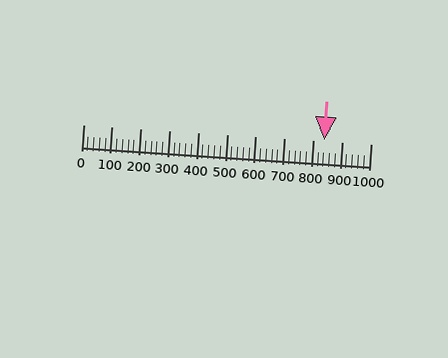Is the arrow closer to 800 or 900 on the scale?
The arrow is closer to 800.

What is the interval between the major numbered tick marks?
The major tick marks are spaced 100 units apart.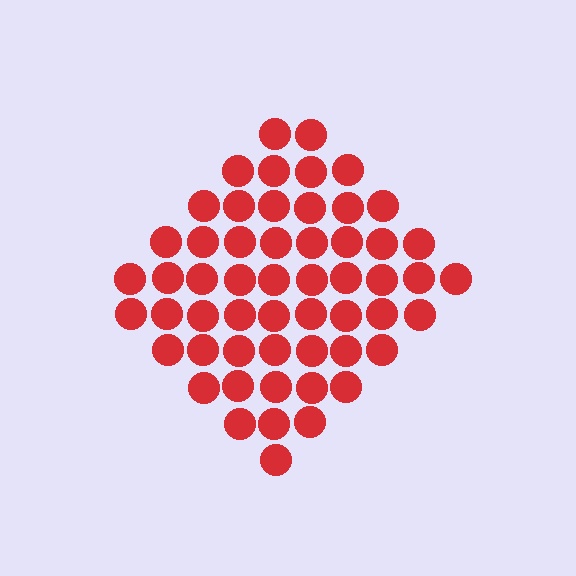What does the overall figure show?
The overall figure shows a diamond.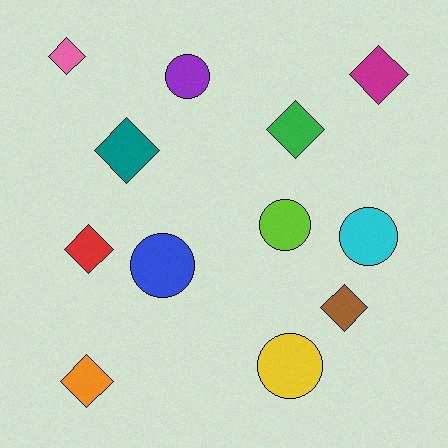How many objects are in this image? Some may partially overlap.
There are 12 objects.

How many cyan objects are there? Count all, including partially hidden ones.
There is 1 cyan object.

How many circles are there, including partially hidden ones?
There are 5 circles.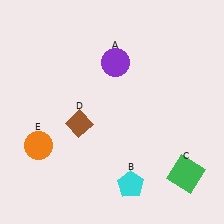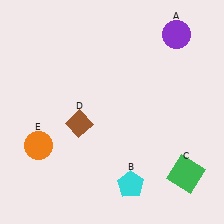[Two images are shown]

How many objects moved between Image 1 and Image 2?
1 object moved between the two images.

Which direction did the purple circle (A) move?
The purple circle (A) moved right.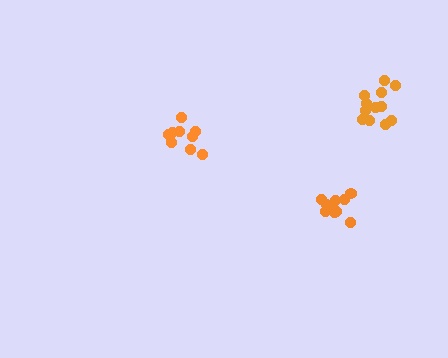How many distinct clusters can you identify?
There are 3 distinct clusters.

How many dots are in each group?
Group 1: 12 dots, Group 2: 11 dots, Group 3: 9 dots (32 total).